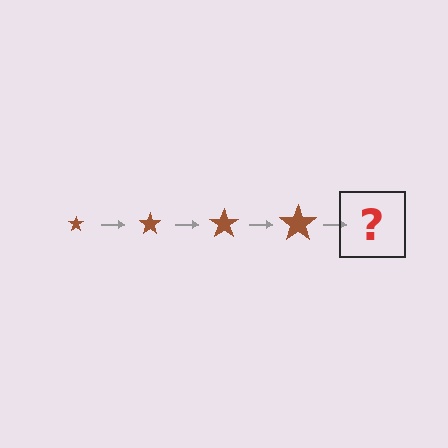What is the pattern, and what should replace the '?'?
The pattern is that the star gets progressively larger each step. The '?' should be a brown star, larger than the previous one.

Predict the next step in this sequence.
The next step is a brown star, larger than the previous one.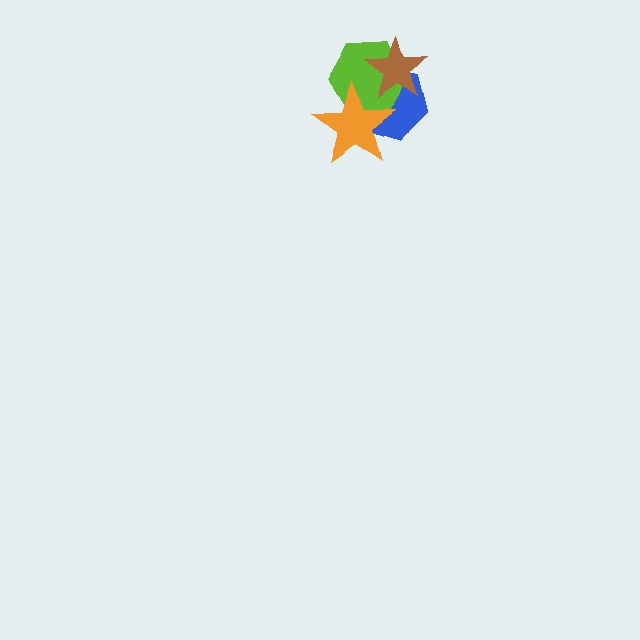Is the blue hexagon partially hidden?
Yes, it is partially covered by another shape.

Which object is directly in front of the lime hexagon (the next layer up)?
The brown star is directly in front of the lime hexagon.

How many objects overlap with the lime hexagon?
3 objects overlap with the lime hexagon.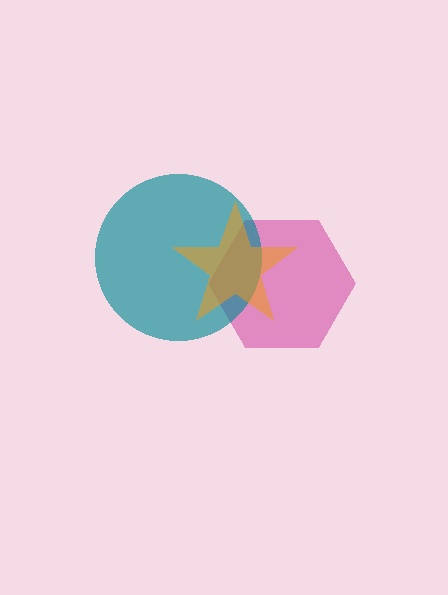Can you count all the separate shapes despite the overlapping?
Yes, there are 3 separate shapes.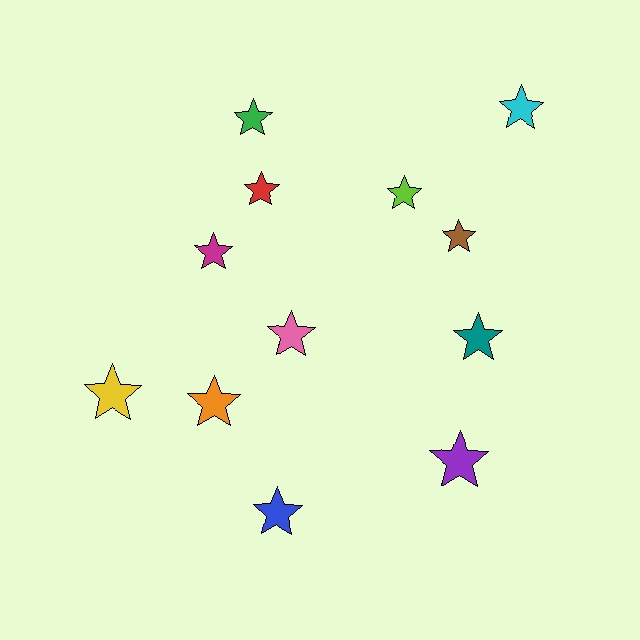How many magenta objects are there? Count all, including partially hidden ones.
There is 1 magenta object.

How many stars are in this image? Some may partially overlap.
There are 12 stars.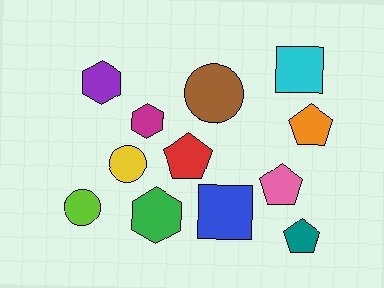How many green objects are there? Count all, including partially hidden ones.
There is 1 green object.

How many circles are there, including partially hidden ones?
There are 3 circles.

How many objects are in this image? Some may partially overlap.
There are 12 objects.